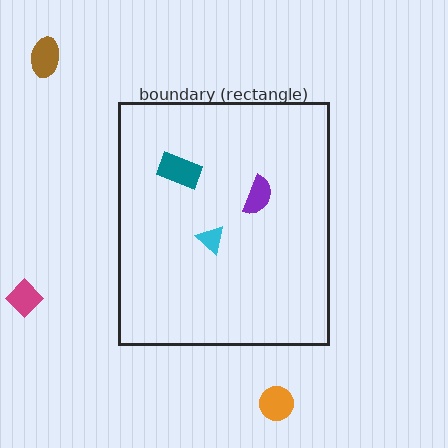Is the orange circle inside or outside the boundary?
Outside.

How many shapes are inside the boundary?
3 inside, 3 outside.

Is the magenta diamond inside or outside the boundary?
Outside.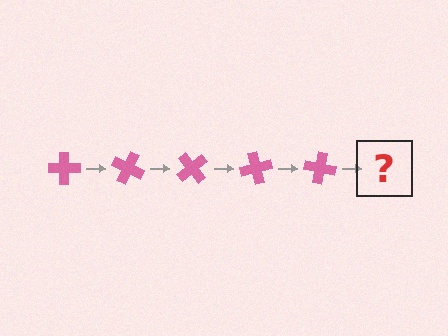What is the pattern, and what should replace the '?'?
The pattern is that the cross rotates 25 degrees each step. The '?' should be a pink cross rotated 125 degrees.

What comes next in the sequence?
The next element should be a pink cross rotated 125 degrees.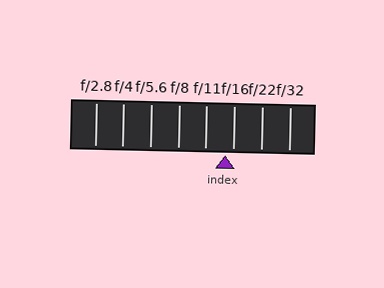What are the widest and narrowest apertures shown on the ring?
The widest aperture shown is f/2.8 and the narrowest is f/32.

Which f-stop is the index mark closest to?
The index mark is closest to f/16.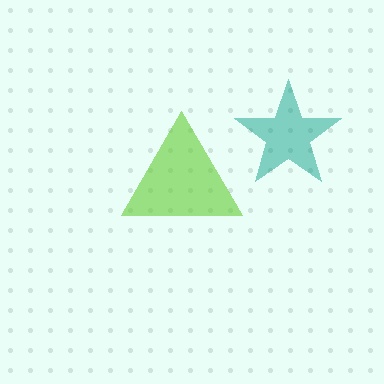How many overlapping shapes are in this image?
There are 2 overlapping shapes in the image.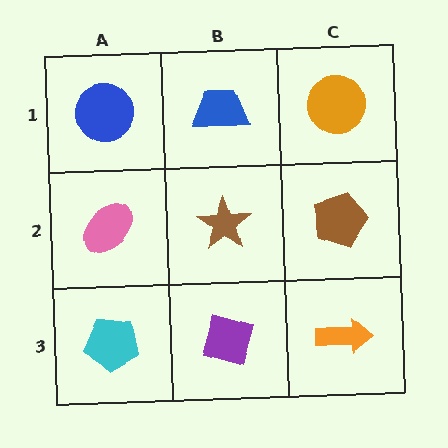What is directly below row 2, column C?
An orange arrow.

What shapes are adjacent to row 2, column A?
A blue circle (row 1, column A), a cyan pentagon (row 3, column A), a brown star (row 2, column B).